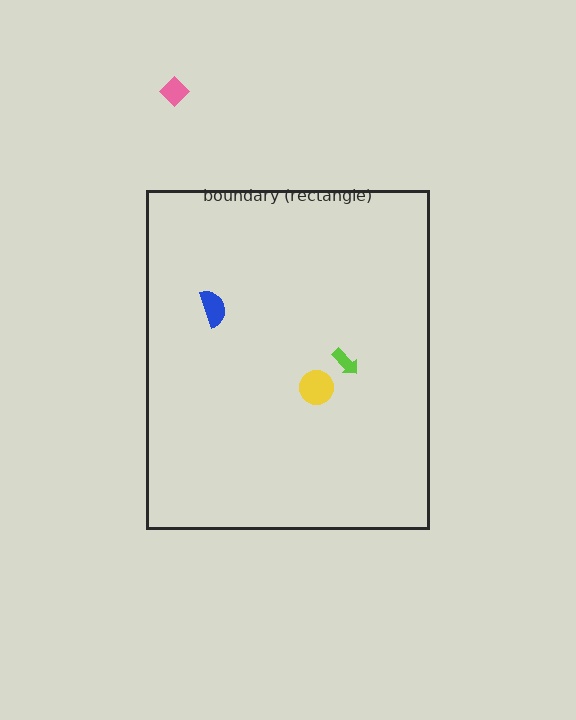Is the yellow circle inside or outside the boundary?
Inside.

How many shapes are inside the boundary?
3 inside, 1 outside.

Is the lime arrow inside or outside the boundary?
Inside.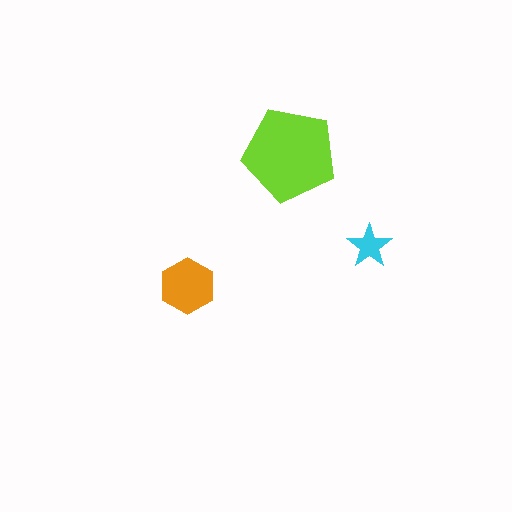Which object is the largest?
The lime pentagon.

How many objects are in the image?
There are 3 objects in the image.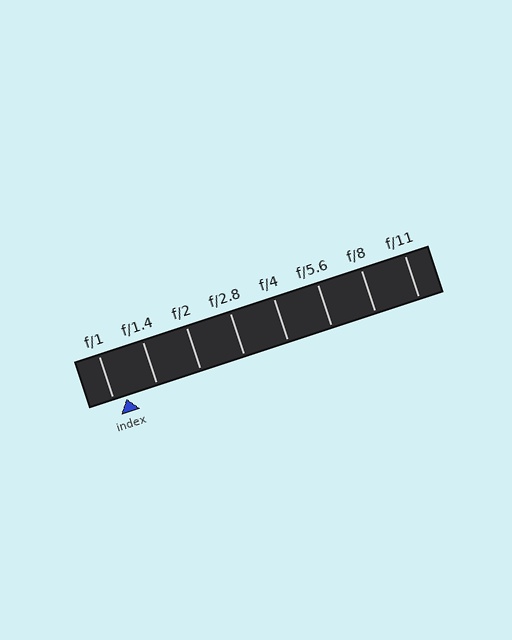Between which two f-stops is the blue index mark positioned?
The index mark is between f/1 and f/1.4.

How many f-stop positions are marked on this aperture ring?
There are 8 f-stop positions marked.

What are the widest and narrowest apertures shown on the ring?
The widest aperture shown is f/1 and the narrowest is f/11.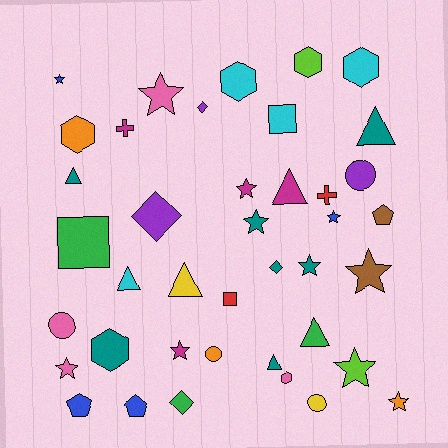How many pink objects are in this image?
There are 4 pink objects.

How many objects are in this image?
There are 40 objects.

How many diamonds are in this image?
There are 4 diamonds.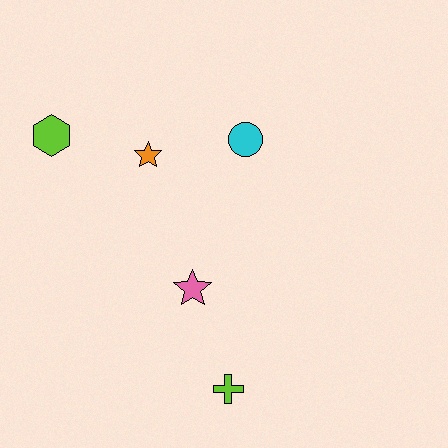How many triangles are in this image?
There are no triangles.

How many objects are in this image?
There are 5 objects.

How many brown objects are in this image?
There are no brown objects.